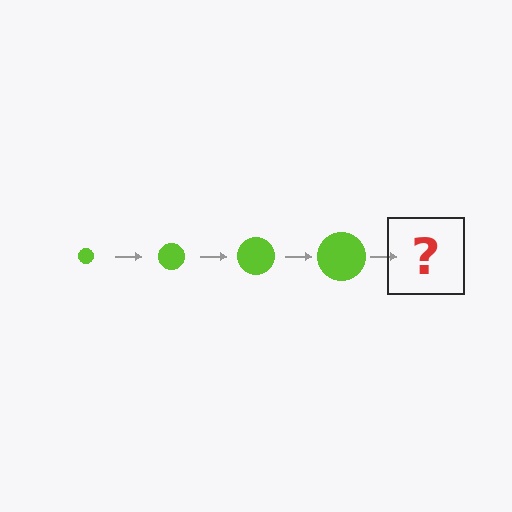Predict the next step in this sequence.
The next step is a lime circle, larger than the previous one.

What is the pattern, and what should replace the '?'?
The pattern is that the circle gets progressively larger each step. The '?' should be a lime circle, larger than the previous one.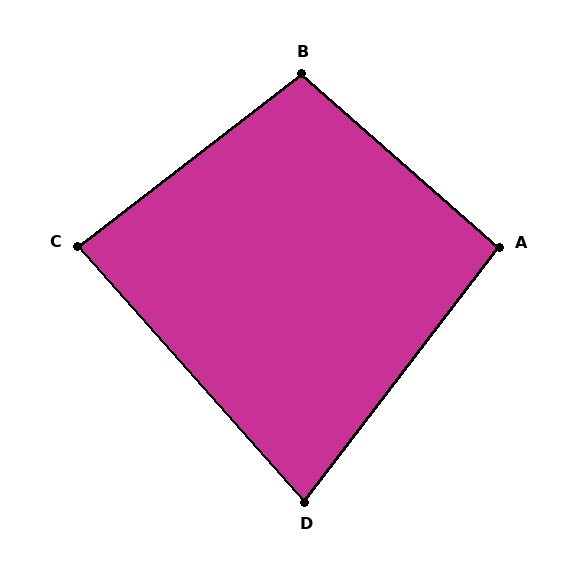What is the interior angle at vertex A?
Approximately 94 degrees (approximately right).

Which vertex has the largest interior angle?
B, at approximately 101 degrees.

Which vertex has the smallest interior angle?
D, at approximately 79 degrees.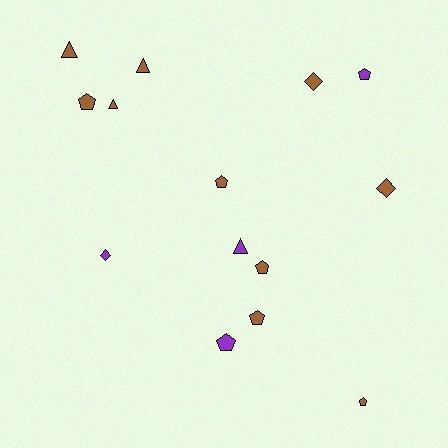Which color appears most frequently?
Brown, with 10 objects.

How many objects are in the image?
There are 14 objects.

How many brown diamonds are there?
There are 2 brown diamonds.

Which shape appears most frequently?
Pentagon, with 7 objects.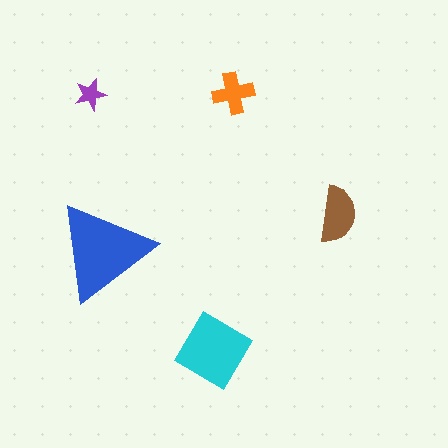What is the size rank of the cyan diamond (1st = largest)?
2nd.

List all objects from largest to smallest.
The blue triangle, the cyan diamond, the brown semicircle, the orange cross, the purple star.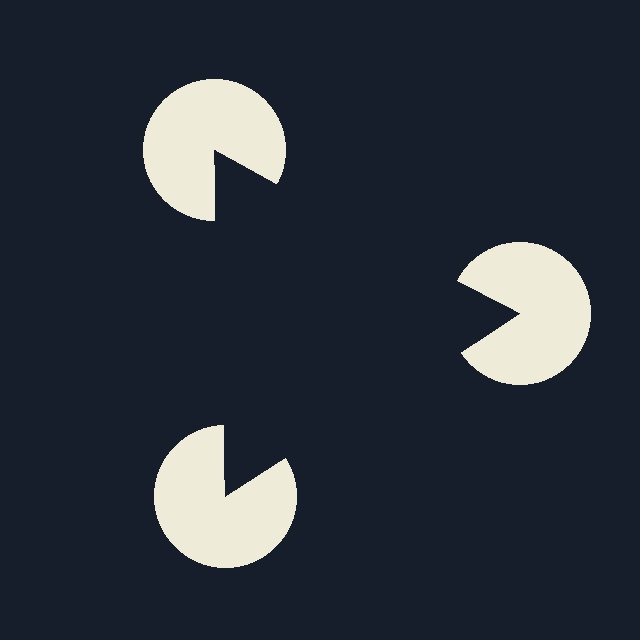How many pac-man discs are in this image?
There are 3 — one at each vertex of the illusory triangle.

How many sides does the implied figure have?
3 sides.